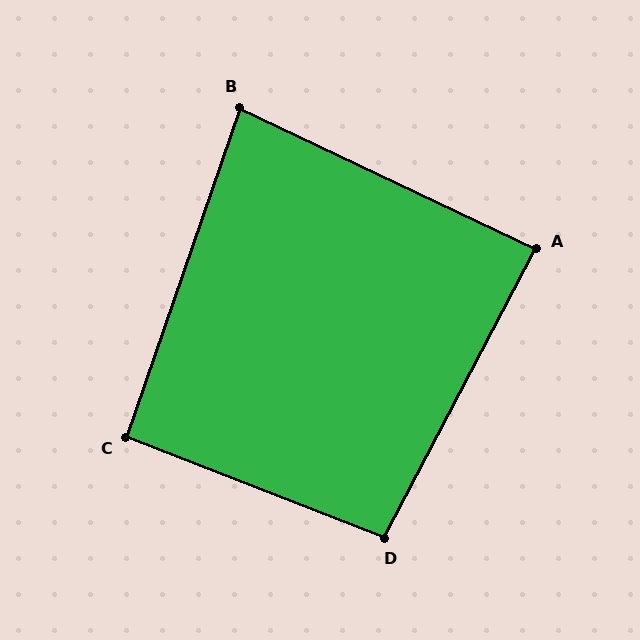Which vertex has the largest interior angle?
D, at approximately 96 degrees.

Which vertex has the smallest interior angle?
B, at approximately 84 degrees.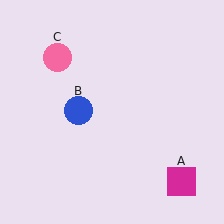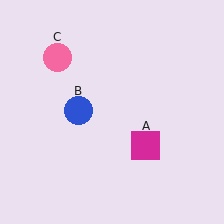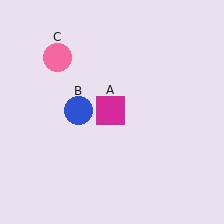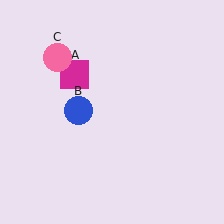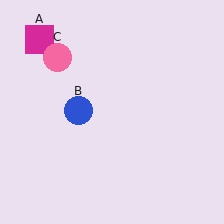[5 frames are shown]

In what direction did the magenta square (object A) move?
The magenta square (object A) moved up and to the left.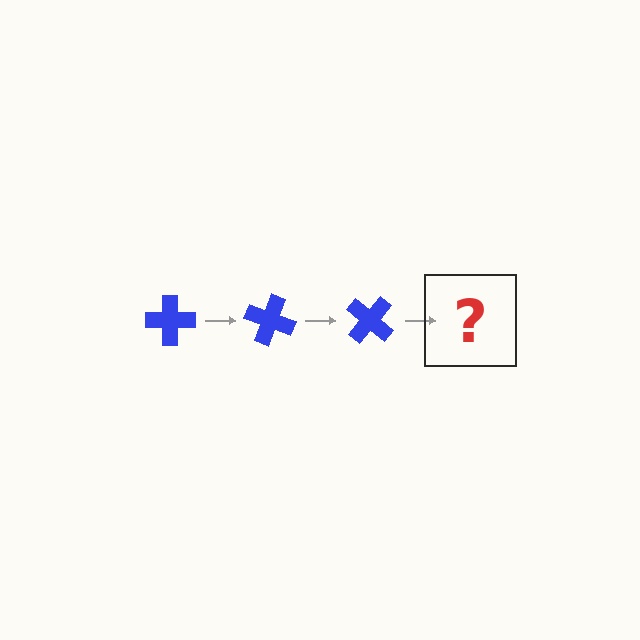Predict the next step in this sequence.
The next step is a blue cross rotated 60 degrees.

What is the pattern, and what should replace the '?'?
The pattern is that the cross rotates 20 degrees each step. The '?' should be a blue cross rotated 60 degrees.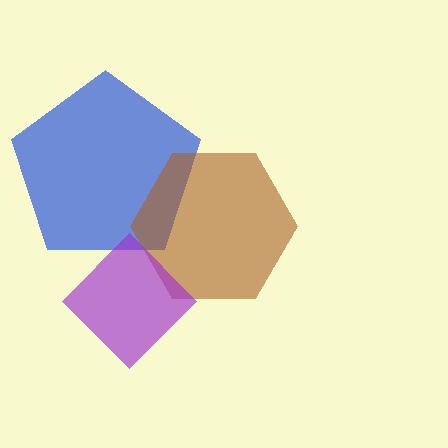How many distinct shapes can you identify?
There are 3 distinct shapes: a blue pentagon, a brown hexagon, a purple diamond.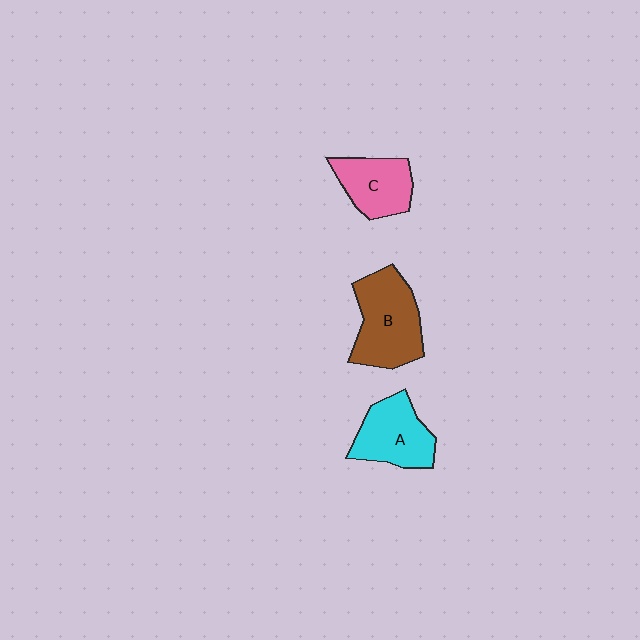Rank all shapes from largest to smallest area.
From largest to smallest: B (brown), A (cyan), C (pink).